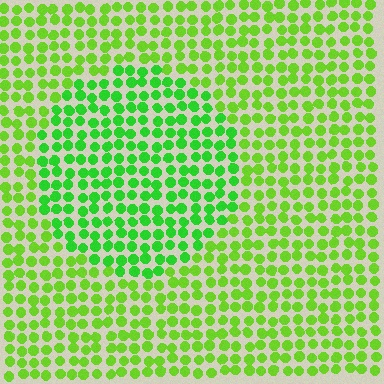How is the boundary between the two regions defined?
The boundary is defined purely by a slight shift in hue (about 25 degrees). Spacing, size, and orientation are identical on both sides.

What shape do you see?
I see a circle.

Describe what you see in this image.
The image is filled with small lime elements in a uniform arrangement. A circle-shaped region is visible where the elements are tinted to a slightly different hue, forming a subtle color boundary.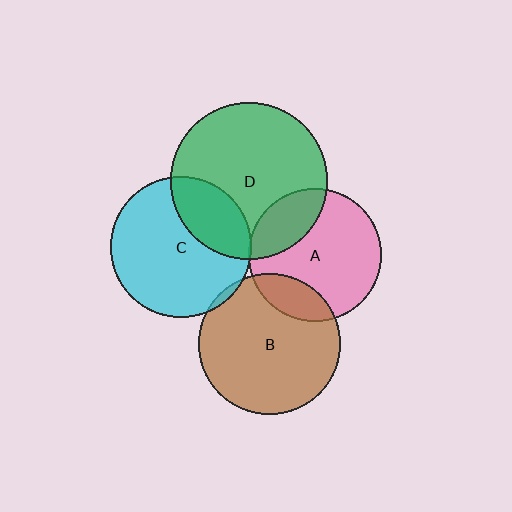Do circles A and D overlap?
Yes.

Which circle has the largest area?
Circle D (green).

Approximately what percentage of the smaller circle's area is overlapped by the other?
Approximately 25%.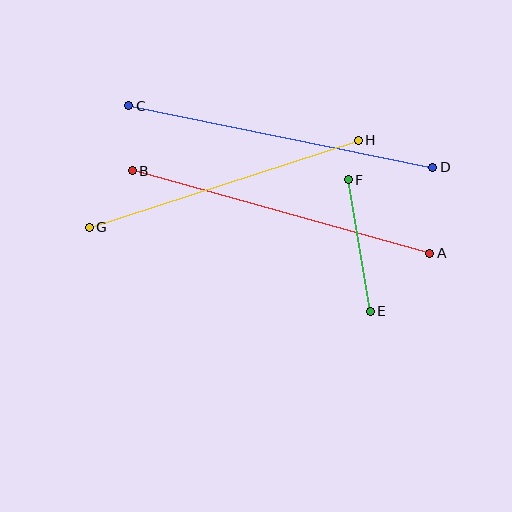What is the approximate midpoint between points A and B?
The midpoint is at approximately (281, 212) pixels.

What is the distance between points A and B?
The distance is approximately 309 pixels.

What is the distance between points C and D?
The distance is approximately 311 pixels.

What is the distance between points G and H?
The distance is approximately 283 pixels.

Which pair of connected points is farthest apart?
Points C and D are farthest apart.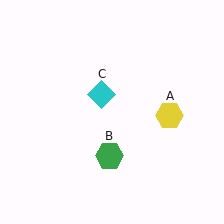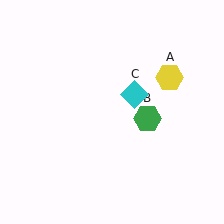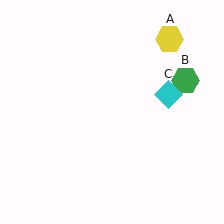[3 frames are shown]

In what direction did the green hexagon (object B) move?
The green hexagon (object B) moved up and to the right.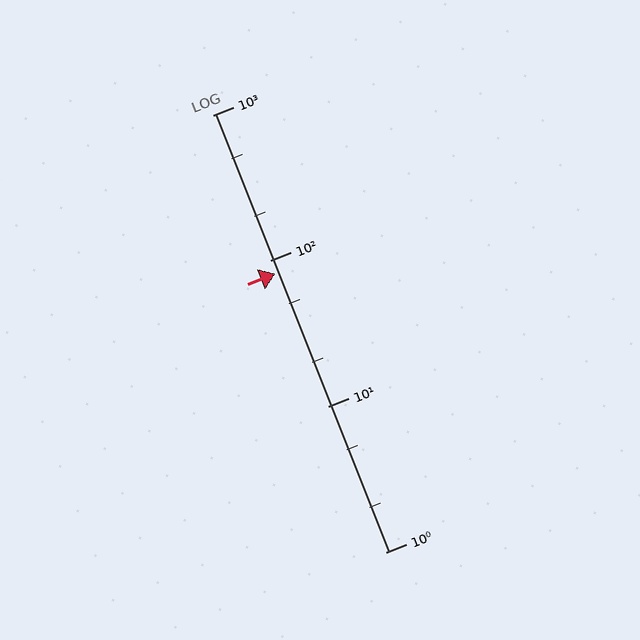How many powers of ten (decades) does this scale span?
The scale spans 3 decades, from 1 to 1000.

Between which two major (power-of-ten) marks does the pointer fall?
The pointer is between 10 and 100.